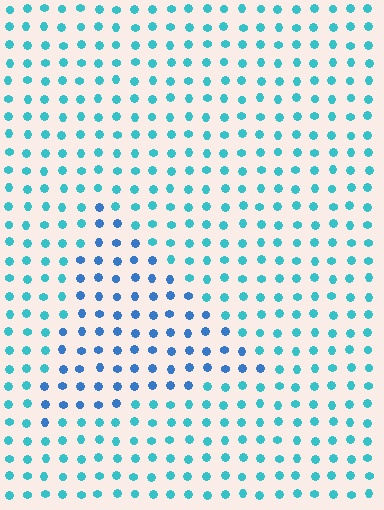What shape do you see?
I see a triangle.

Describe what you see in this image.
The image is filled with small cyan elements in a uniform arrangement. A triangle-shaped region is visible where the elements are tinted to a slightly different hue, forming a subtle color boundary.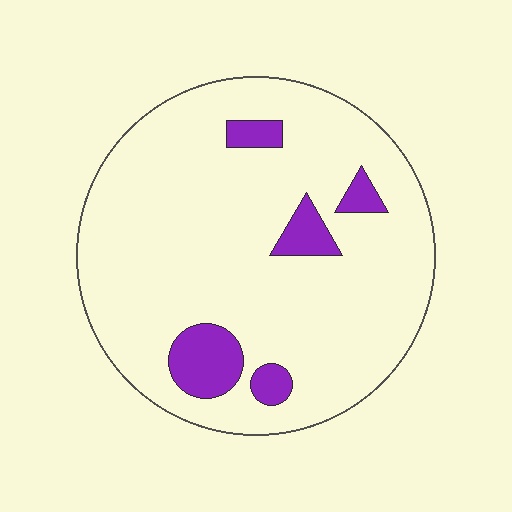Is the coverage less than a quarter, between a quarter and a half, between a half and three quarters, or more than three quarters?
Less than a quarter.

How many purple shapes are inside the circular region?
5.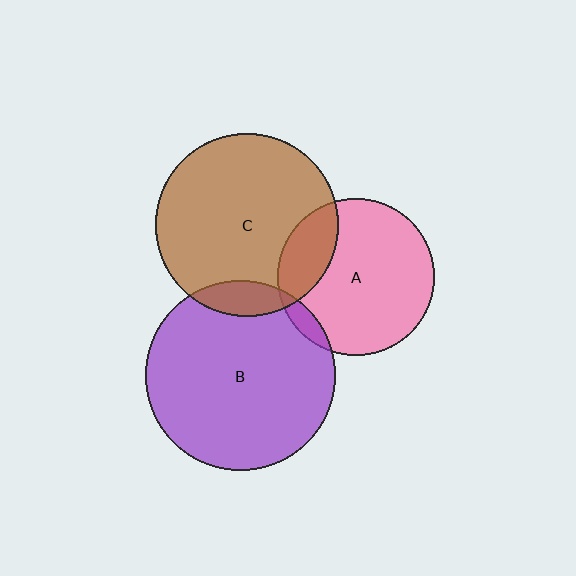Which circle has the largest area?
Circle B (purple).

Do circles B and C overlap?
Yes.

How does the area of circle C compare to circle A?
Approximately 1.4 times.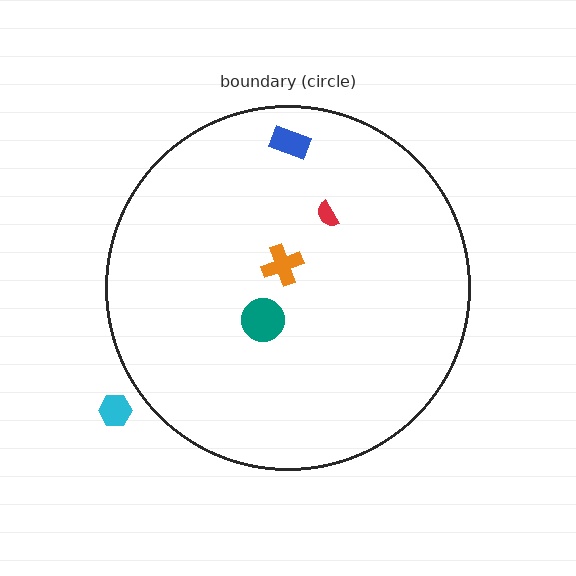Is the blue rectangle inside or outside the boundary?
Inside.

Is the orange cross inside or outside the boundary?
Inside.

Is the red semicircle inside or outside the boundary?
Inside.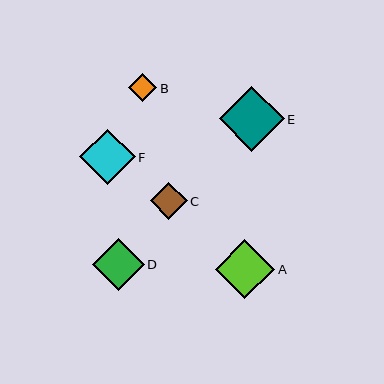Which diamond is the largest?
Diamond E is the largest with a size of approximately 65 pixels.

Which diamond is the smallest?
Diamond B is the smallest with a size of approximately 28 pixels.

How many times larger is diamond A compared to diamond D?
Diamond A is approximately 1.1 times the size of diamond D.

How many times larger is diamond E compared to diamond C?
Diamond E is approximately 1.8 times the size of diamond C.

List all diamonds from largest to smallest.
From largest to smallest: E, A, F, D, C, B.